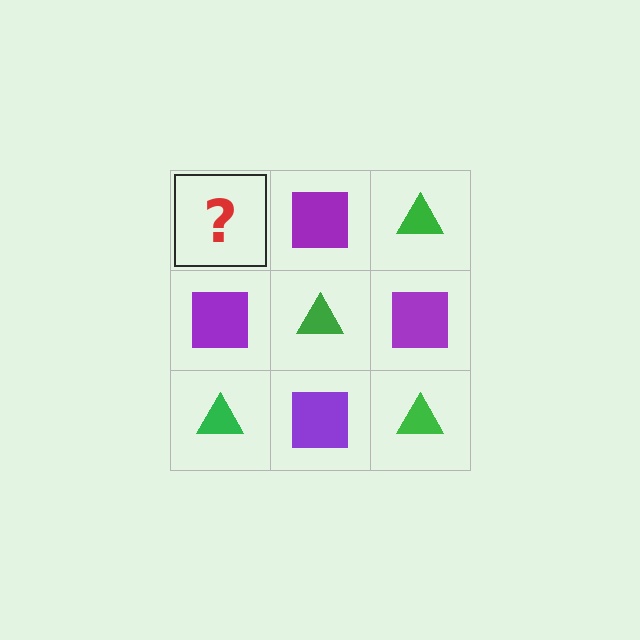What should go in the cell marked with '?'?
The missing cell should contain a green triangle.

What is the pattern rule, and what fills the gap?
The rule is that it alternates green triangle and purple square in a checkerboard pattern. The gap should be filled with a green triangle.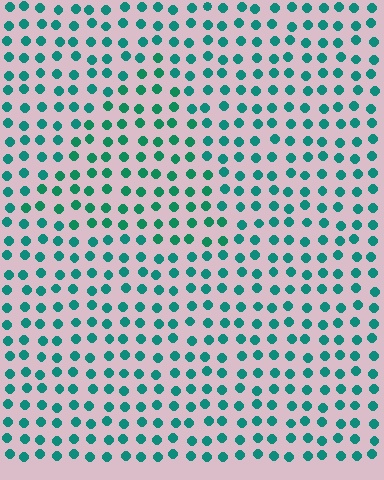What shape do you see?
I see a triangle.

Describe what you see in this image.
The image is filled with small teal elements in a uniform arrangement. A triangle-shaped region is visible where the elements are tinted to a slightly different hue, forming a subtle color boundary.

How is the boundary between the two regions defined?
The boundary is defined purely by a slight shift in hue (about 18 degrees). Spacing, size, and orientation are identical on both sides.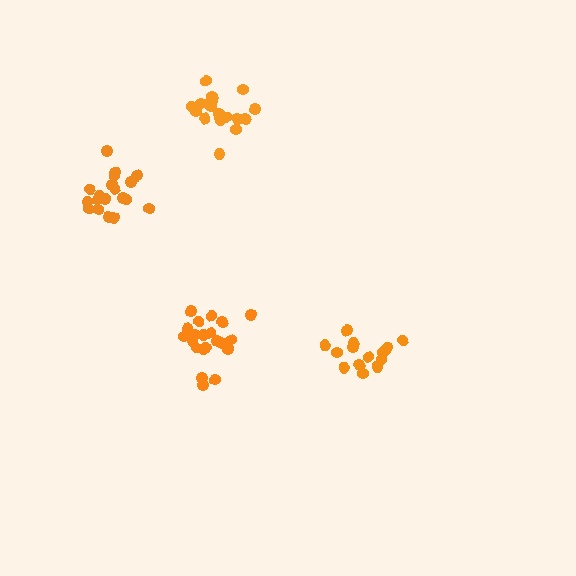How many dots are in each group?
Group 1: 15 dots, Group 2: 21 dots, Group 3: 18 dots, Group 4: 20 dots (74 total).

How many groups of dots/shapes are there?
There are 4 groups.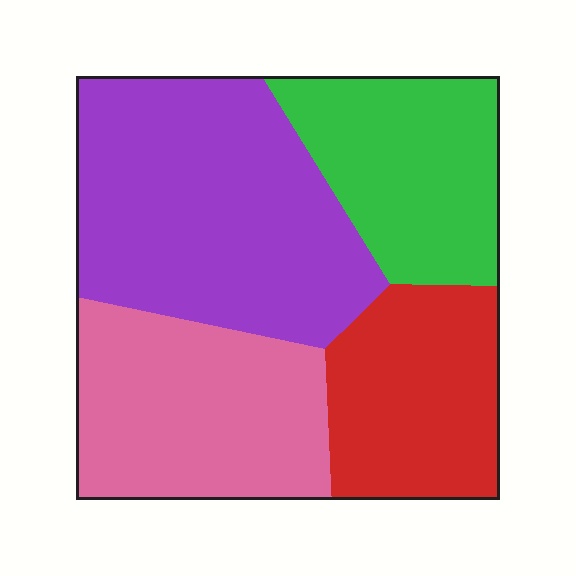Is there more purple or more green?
Purple.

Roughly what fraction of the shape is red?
Red covers around 20% of the shape.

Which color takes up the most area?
Purple, at roughly 35%.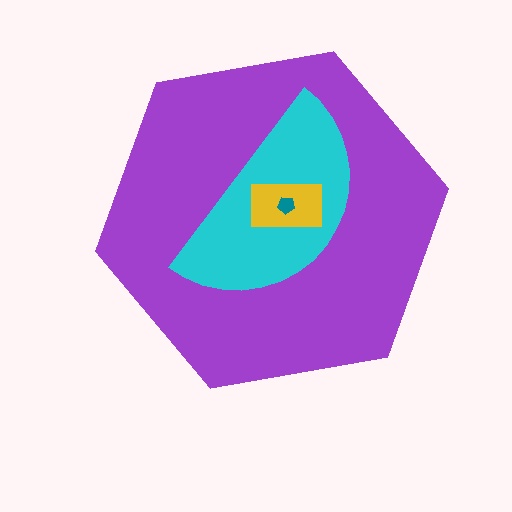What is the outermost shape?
The purple hexagon.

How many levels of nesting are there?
4.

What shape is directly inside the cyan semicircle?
The yellow rectangle.